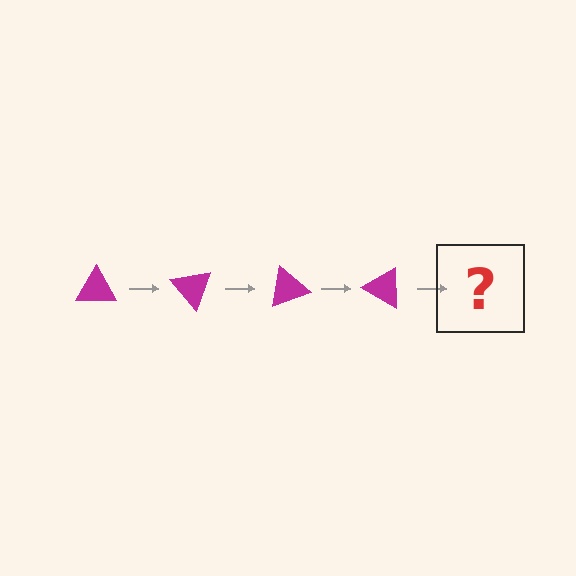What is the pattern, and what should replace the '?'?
The pattern is that the triangle rotates 50 degrees each step. The '?' should be a magenta triangle rotated 200 degrees.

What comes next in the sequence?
The next element should be a magenta triangle rotated 200 degrees.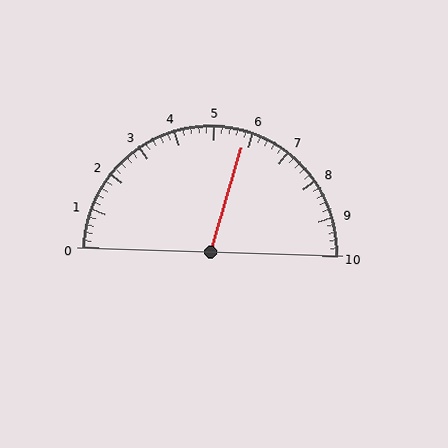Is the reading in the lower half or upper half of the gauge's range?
The reading is in the upper half of the range (0 to 10).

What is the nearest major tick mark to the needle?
The nearest major tick mark is 6.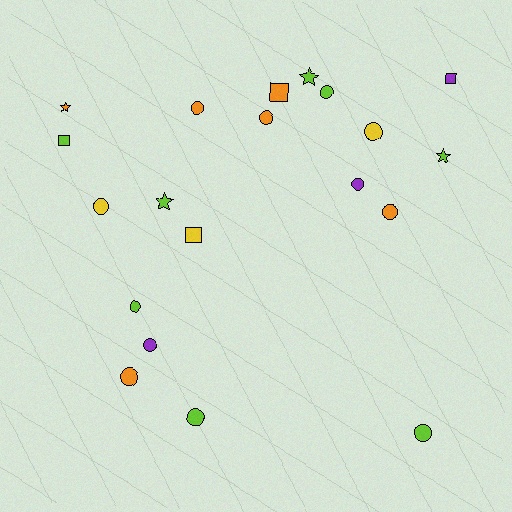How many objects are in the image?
There are 20 objects.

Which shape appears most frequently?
Circle, with 12 objects.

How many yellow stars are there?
There are no yellow stars.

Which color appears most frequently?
Lime, with 8 objects.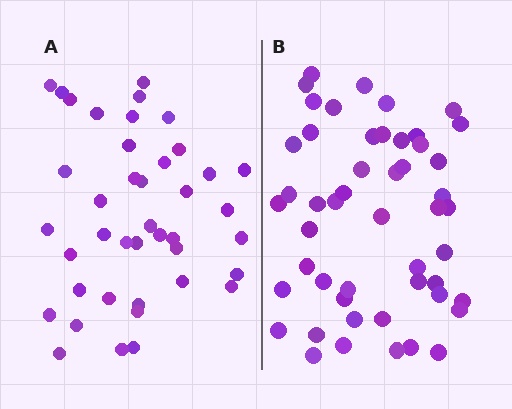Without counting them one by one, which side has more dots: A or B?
Region B (the right region) has more dots.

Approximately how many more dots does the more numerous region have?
Region B has roughly 8 or so more dots than region A.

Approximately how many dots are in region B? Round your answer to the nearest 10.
About 50 dots.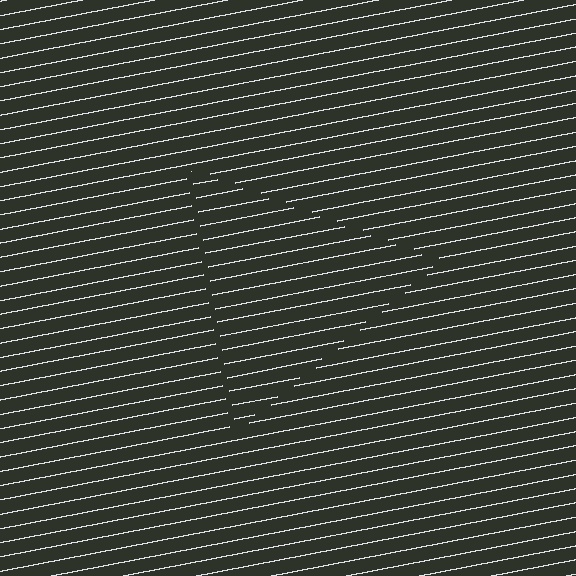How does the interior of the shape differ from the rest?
The interior of the shape contains the same grating, shifted by half a period — the contour is defined by the phase discontinuity where line-ends from the inner and outer gratings abut.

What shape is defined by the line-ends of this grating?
An illusory triangle. The interior of the shape contains the same grating, shifted by half a period — the contour is defined by the phase discontinuity where line-ends from the inner and outer gratings abut.